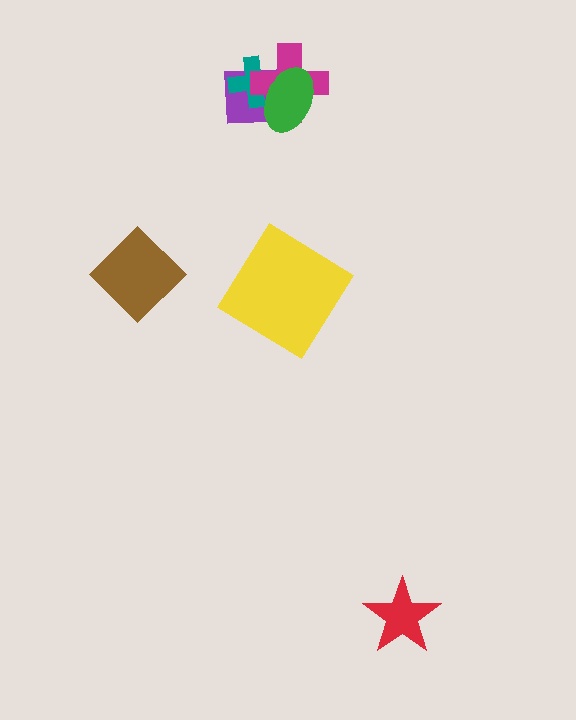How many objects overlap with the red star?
0 objects overlap with the red star.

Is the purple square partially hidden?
Yes, it is partially covered by another shape.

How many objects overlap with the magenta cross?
3 objects overlap with the magenta cross.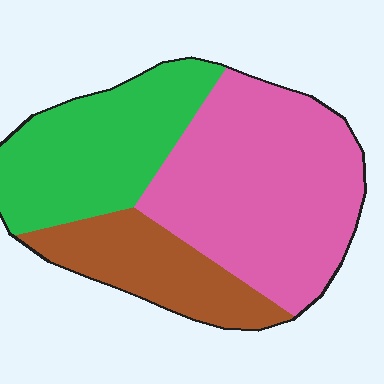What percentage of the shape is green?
Green covers around 30% of the shape.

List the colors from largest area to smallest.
From largest to smallest: pink, green, brown.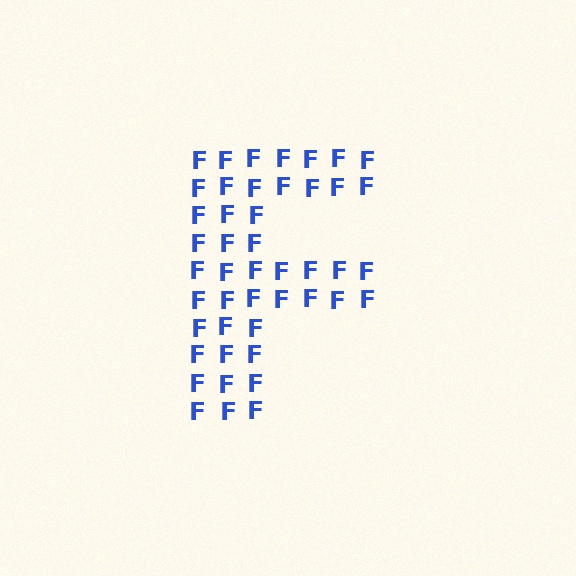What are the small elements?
The small elements are letter F's.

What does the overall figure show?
The overall figure shows the letter F.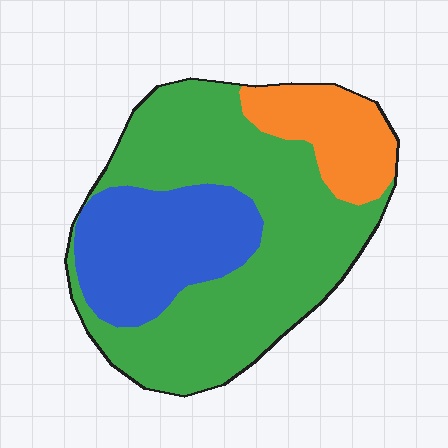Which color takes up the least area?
Orange, at roughly 15%.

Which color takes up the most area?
Green, at roughly 60%.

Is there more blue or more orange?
Blue.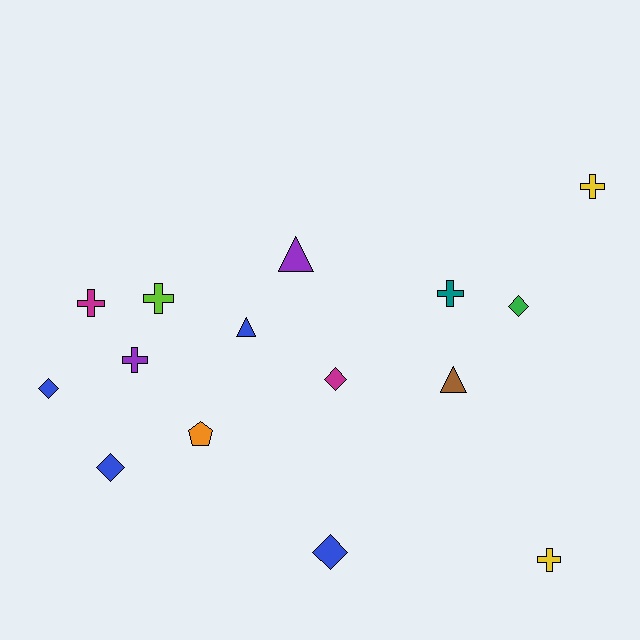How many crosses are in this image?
There are 6 crosses.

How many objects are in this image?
There are 15 objects.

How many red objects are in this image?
There are no red objects.